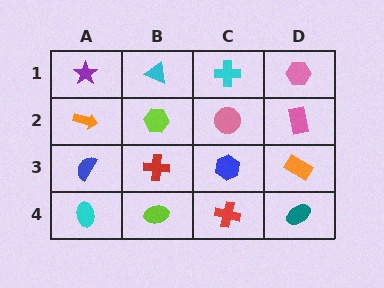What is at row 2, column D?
A pink rectangle.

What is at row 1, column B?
A cyan triangle.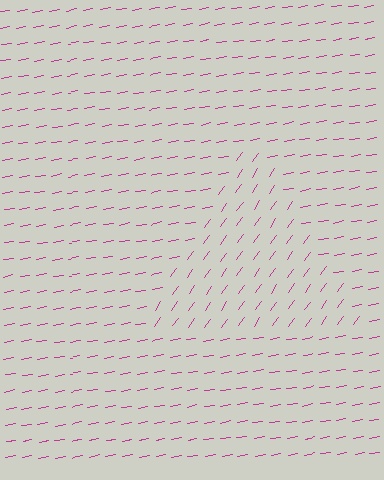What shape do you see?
I see a triangle.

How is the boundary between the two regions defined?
The boundary is defined purely by a change in line orientation (approximately 45 degrees difference). All lines are the same color and thickness.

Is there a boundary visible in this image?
Yes, there is a texture boundary formed by a change in line orientation.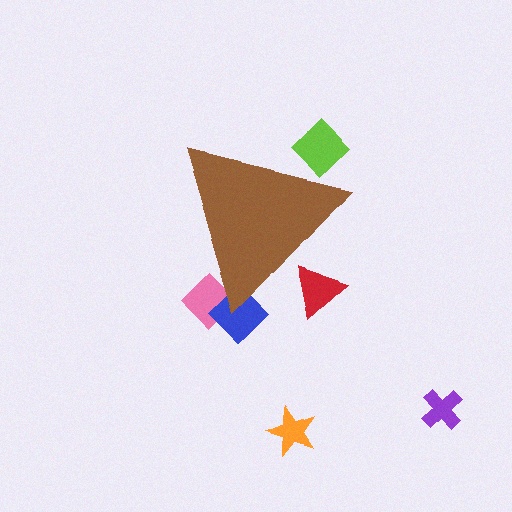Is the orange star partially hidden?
No, the orange star is fully visible.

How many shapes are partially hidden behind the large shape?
4 shapes are partially hidden.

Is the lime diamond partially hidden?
Yes, the lime diamond is partially hidden behind the brown triangle.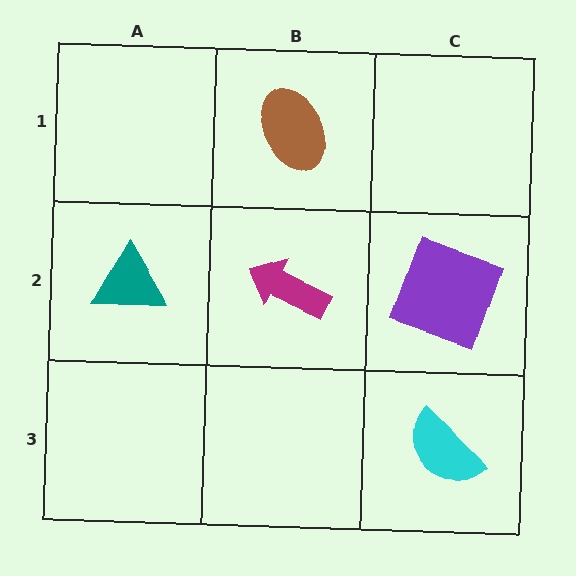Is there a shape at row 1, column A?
No, that cell is empty.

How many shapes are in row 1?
1 shape.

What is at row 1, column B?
A brown ellipse.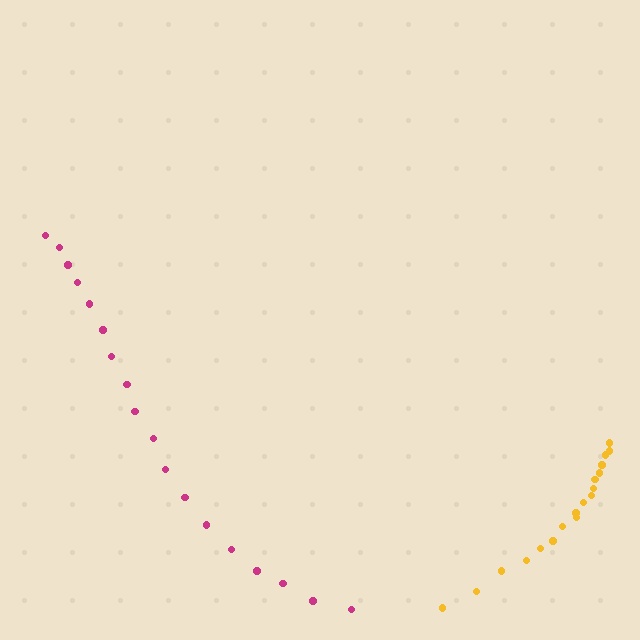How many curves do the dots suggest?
There are 2 distinct paths.